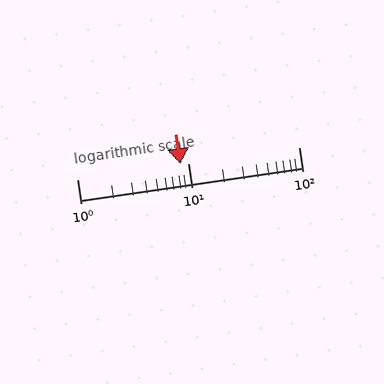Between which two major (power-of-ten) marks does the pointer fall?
The pointer is between 1 and 10.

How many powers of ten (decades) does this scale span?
The scale spans 2 decades, from 1 to 100.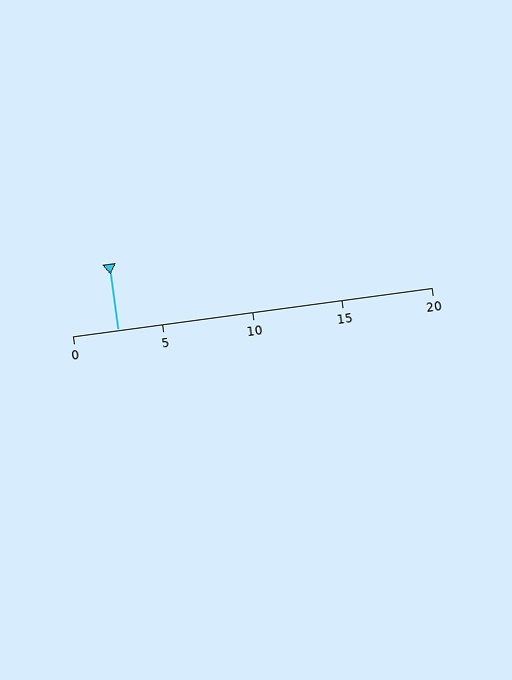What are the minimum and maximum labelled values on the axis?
The axis runs from 0 to 20.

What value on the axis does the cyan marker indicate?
The marker indicates approximately 2.5.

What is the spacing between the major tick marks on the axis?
The major ticks are spaced 5 apart.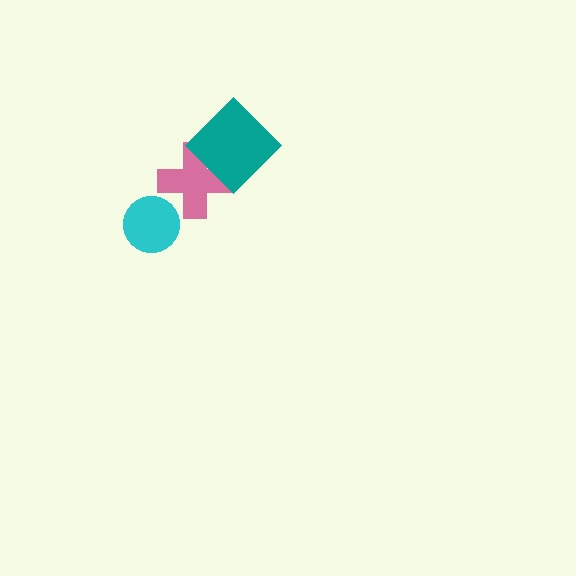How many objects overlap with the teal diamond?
1 object overlaps with the teal diamond.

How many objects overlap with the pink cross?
1 object overlaps with the pink cross.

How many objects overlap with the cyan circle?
0 objects overlap with the cyan circle.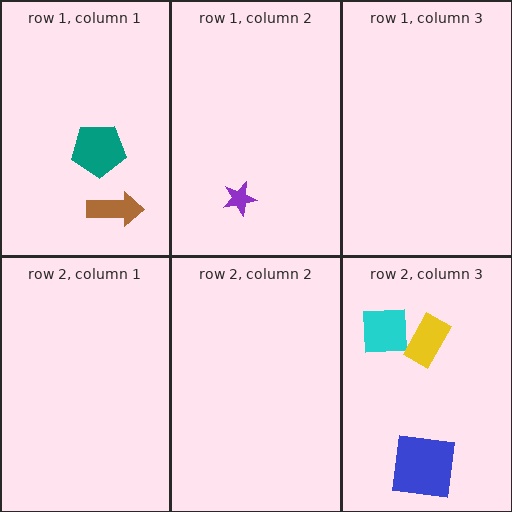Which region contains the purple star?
The row 1, column 2 region.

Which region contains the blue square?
The row 2, column 3 region.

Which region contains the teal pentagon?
The row 1, column 1 region.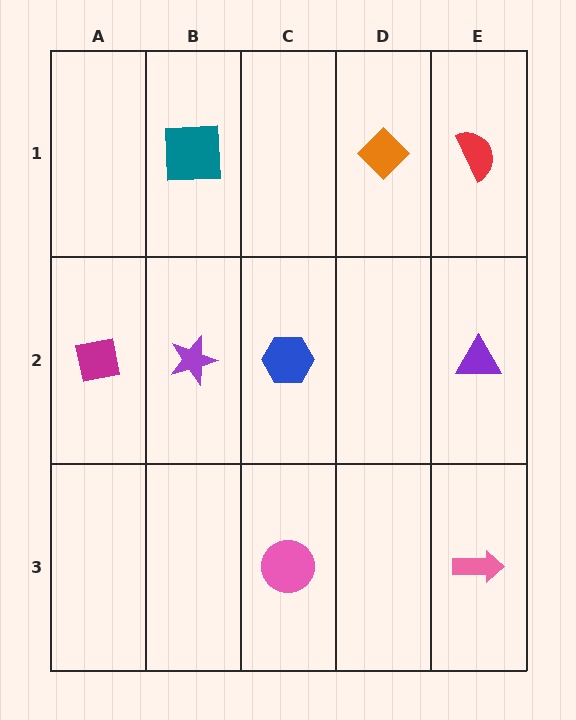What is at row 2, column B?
A purple star.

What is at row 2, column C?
A blue hexagon.